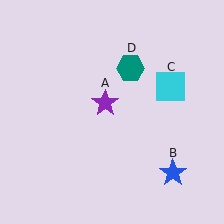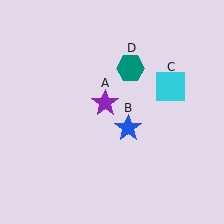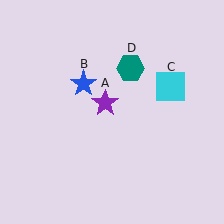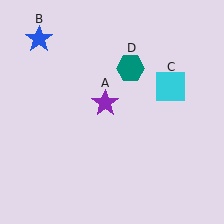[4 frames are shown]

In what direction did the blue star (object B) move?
The blue star (object B) moved up and to the left.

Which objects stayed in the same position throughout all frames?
Purple star (object A) and cyan square (object C) and teal hexagon (object D) remained stationary.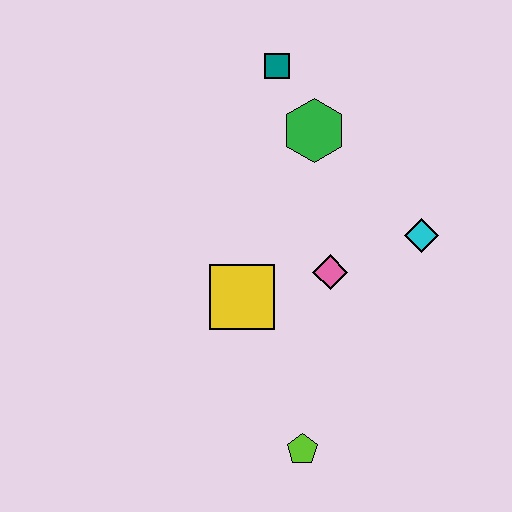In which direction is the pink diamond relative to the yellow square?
The pink diamond is to the right of the yellow square.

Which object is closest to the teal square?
The green hexagon is closest to the teal square.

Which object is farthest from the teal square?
The lime pentagon is farthest from the teal square.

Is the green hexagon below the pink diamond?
No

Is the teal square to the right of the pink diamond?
No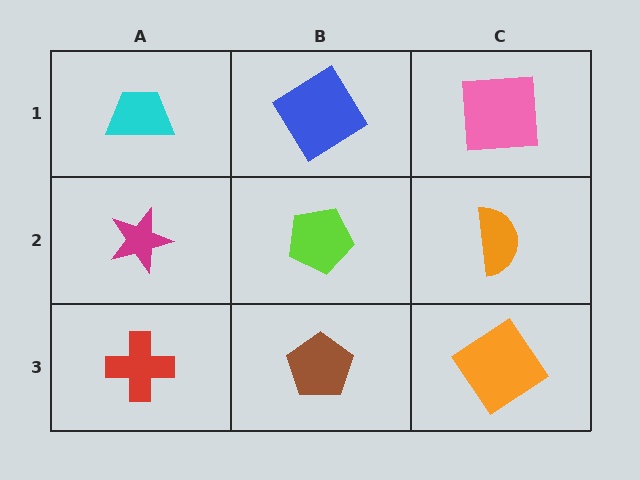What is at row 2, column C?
An orange semicircle.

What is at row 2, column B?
A lime pentagon.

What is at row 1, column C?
A pink square.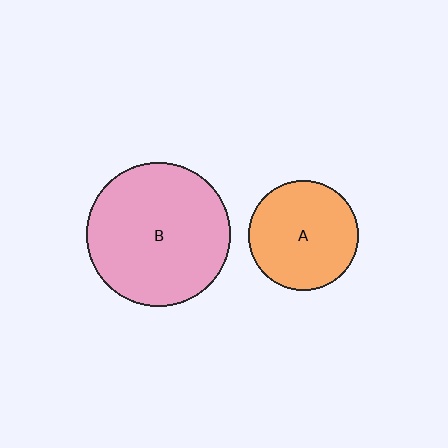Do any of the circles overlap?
No, none of the circles overlap.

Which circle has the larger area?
Circle B (pink).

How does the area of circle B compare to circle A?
Approximately 1.7 times.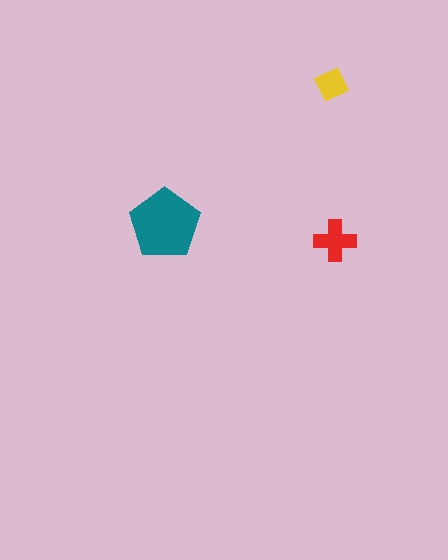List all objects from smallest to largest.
The yellow square, the red cross, the teal pentagon.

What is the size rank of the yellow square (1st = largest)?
3rd.